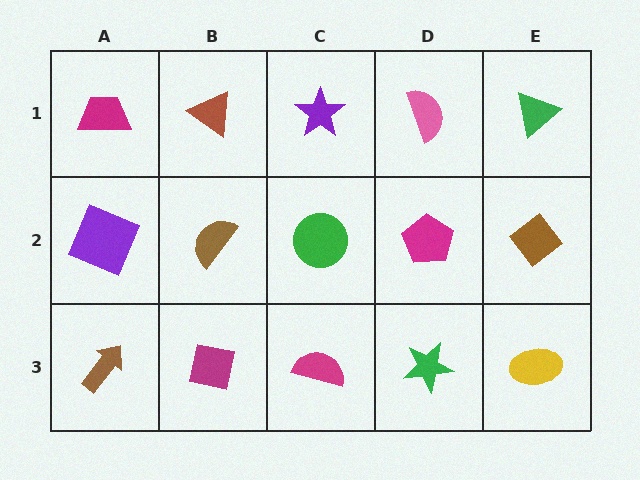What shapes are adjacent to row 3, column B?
A brown semicircle (row 2, column B), a brown arrow (row 3, column A), a magenta semicircle (row 3, column C).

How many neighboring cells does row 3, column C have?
3.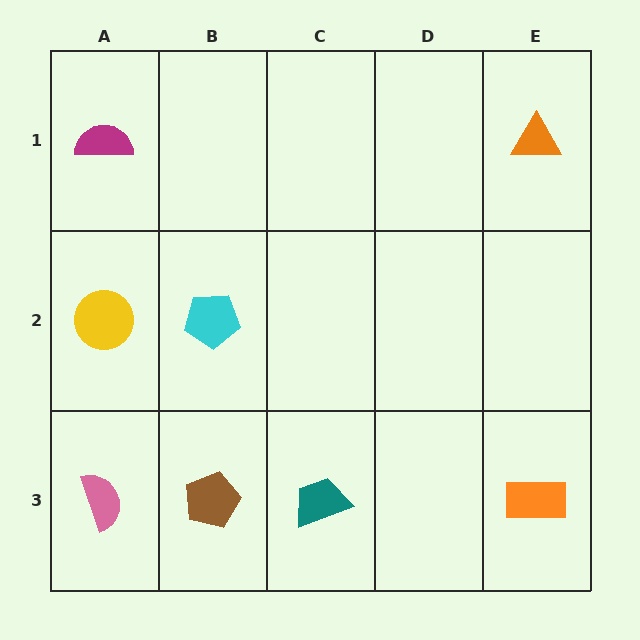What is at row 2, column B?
A cyan pentagon.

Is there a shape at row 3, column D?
No, that cell is empty.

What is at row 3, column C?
A teal trapezoid.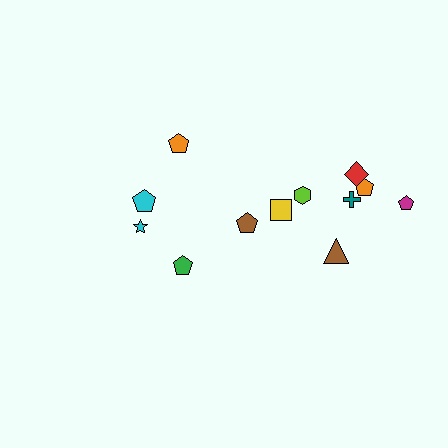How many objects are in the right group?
There are 8 objects.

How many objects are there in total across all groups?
There are 12 objects.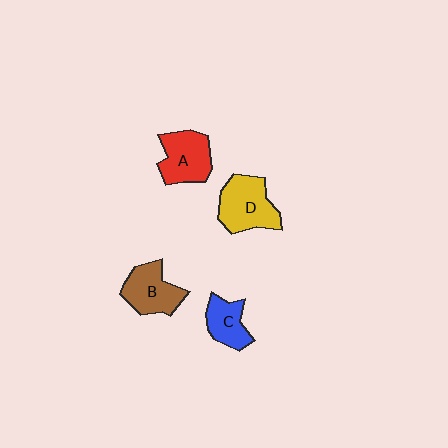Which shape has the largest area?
Shape D (yellow).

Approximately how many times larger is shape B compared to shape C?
Approximately 1.3 times.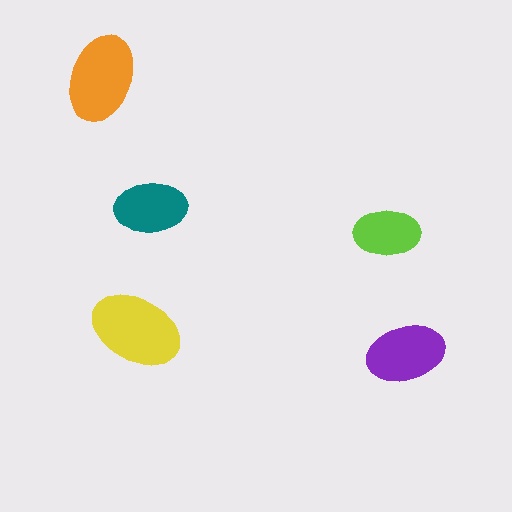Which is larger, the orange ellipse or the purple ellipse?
The orange one.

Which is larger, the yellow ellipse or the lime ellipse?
The yellow one.